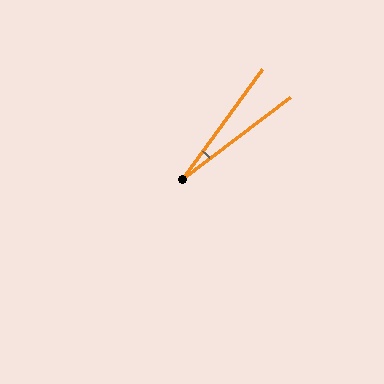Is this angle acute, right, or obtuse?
It is acute.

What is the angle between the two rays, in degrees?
Approximately 17 degrees.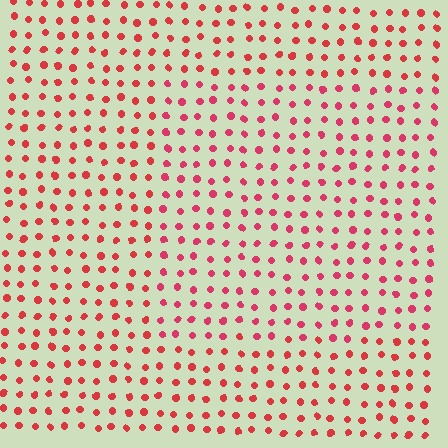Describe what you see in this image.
The image is filled with small red elements in a uniform arrangement. A rectangle-shaped region is visible where the elements are tinted to a slightly different hue, forming a subtle color boundary.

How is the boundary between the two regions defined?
The boundary is defined purely by a slight shift in hue (about 16 degrees). Spacing, size, and orientation are identical on both sides.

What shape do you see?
I see a rectangle.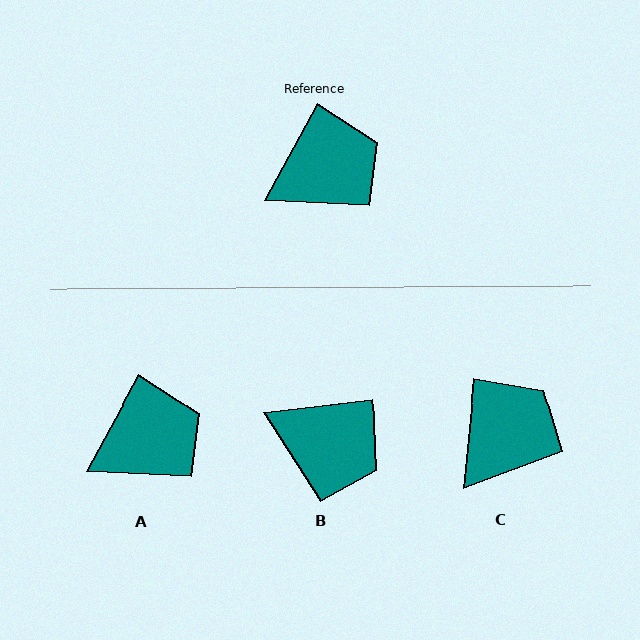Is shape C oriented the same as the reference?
No, it is off by about 23 degrees.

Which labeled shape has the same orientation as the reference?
A.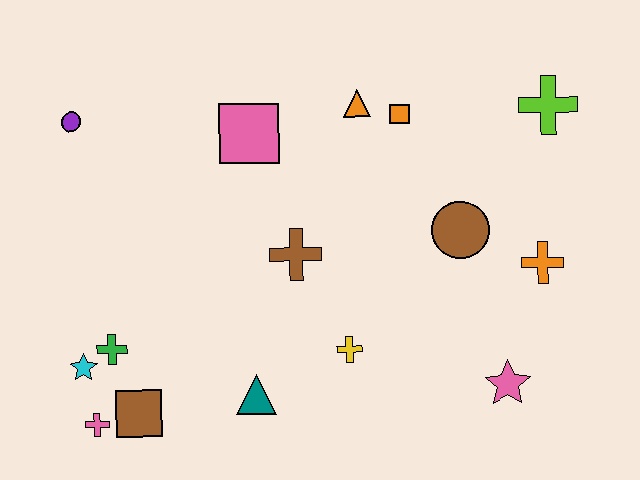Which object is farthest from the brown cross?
The lime cross is farthest from the brown cross.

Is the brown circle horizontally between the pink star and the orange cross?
No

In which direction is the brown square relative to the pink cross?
The brown square is to the right of the pink cross.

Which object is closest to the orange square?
The orange triangle is closest to the orange square.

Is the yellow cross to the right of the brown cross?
Yes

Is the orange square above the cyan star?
Yes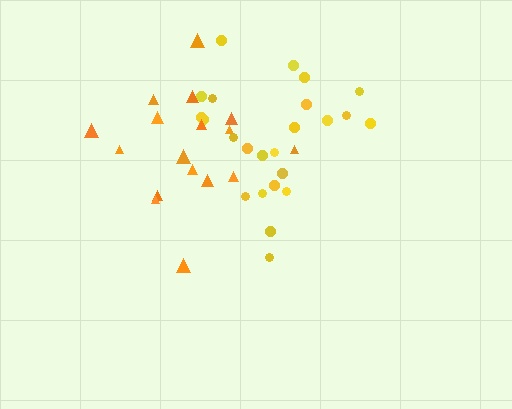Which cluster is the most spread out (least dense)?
Orange.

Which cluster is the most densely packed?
Yellow.